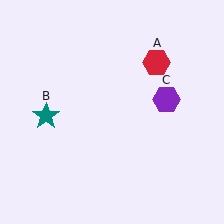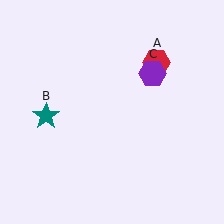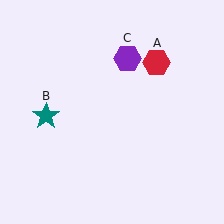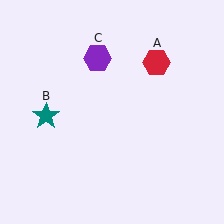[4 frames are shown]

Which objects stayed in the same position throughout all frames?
Red hexagon (object A) and teal star (object B) remained stationary.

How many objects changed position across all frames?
1 object changed position: purple hexagon (object C).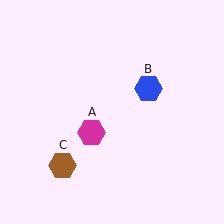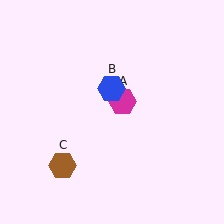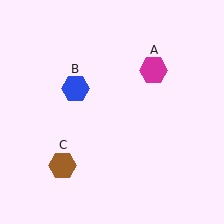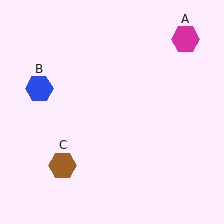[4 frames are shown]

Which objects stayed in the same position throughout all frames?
Brown hexagon (object C) remained stationary.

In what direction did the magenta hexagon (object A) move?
The magenta hexagon (object A) moved up and to the right.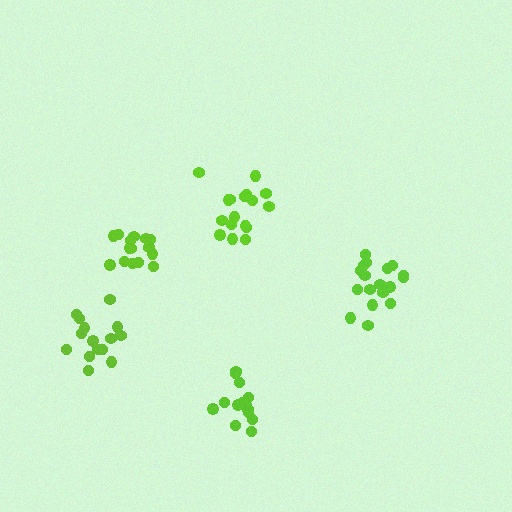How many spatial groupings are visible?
There are 5 spatial groupings.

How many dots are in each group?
Group 1: 15 dots, Group 2: 17 dots, Group 3: 18 dots, Group 4: 14 dots, Group 5: 15 dots (79 total).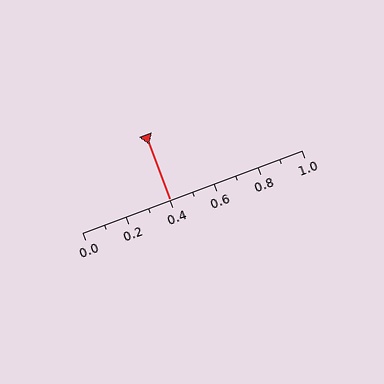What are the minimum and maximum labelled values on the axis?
The axis runs from 0.0 to 1.0.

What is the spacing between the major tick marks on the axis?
The major ticks are spaced 0.2 apart.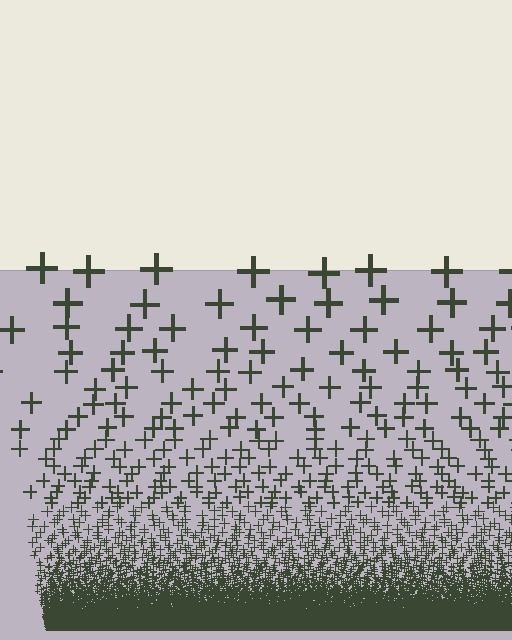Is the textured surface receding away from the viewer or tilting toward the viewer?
The surface appears to tilt toward the viewer. Texture elements get larger and sparser toward the top.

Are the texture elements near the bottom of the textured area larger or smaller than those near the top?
Smaller. The gradient is inverted — elements near the bottom are smaller and denser.